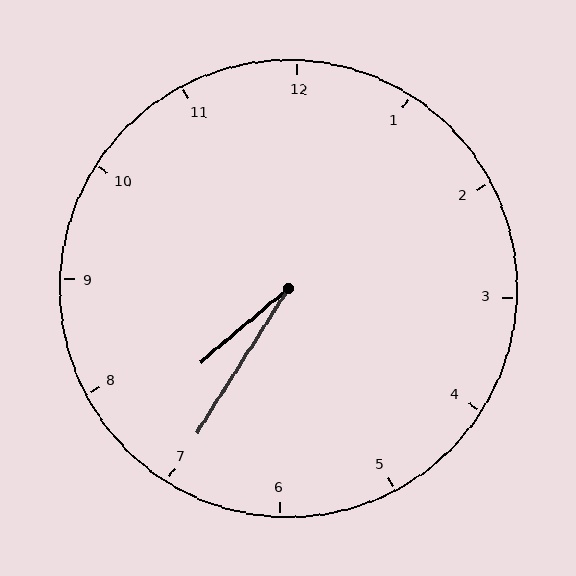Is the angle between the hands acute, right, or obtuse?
It is acute.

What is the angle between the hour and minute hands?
Approximately 18 degrees.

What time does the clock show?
7:35.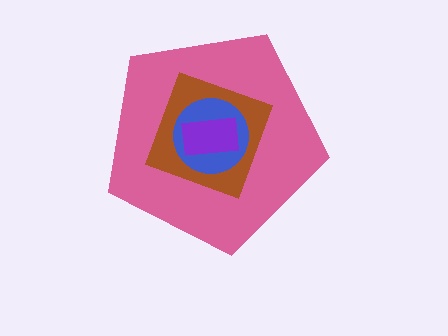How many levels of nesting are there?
4.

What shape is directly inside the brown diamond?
The blue circle.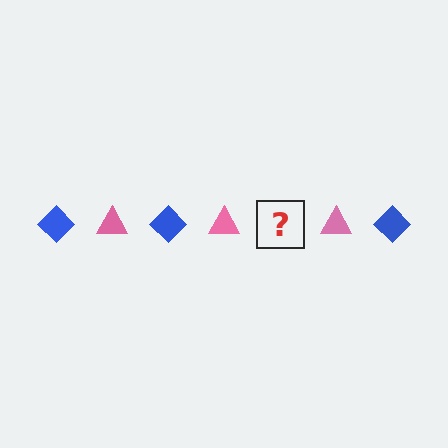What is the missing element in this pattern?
The missing element is a blue diamond.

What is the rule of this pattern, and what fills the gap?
The rule is that the pattern alternates between blue diamond and pink triangle. The gap should be filled with a blue diamond.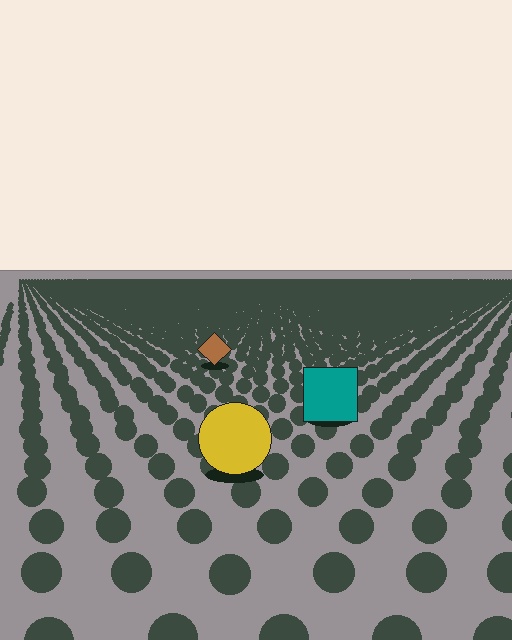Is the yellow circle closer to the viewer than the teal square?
Yes. The yellow circle is closer — you can tell from the texture gradient: the ground texture is coarser near it.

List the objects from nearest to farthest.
From nearest to farthest: the yellow circle, the teal square, the brown diamond.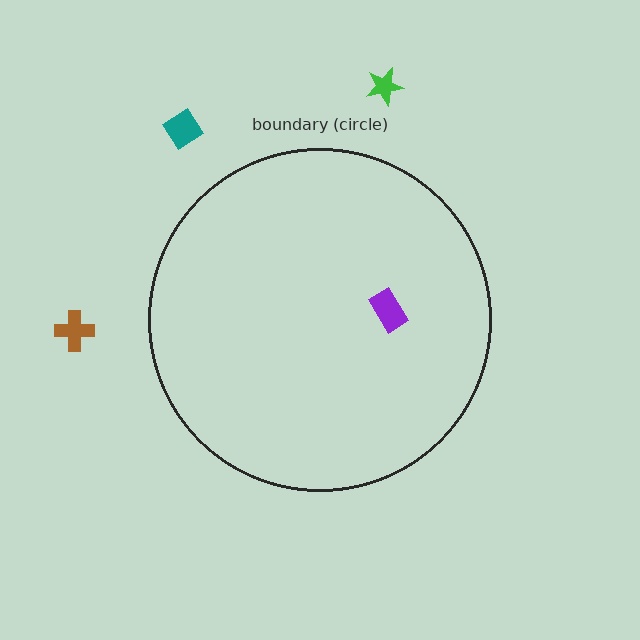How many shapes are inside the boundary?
1 inside, 3 outside.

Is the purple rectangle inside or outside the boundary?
Inside.